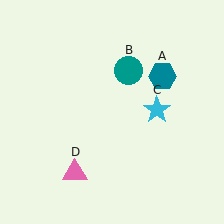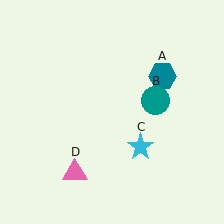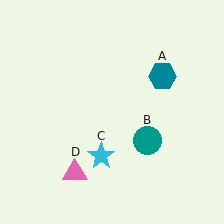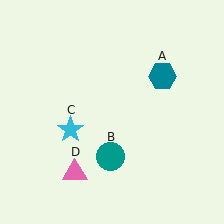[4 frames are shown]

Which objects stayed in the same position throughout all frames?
Teal hexagon (object A) and pink triangle (object D) remained stationary.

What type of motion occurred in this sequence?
The teal circle (object B), cyan star (object C) rotated clockwise around the center of the scene.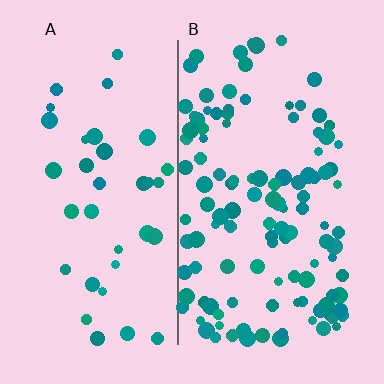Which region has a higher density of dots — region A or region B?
B (the right).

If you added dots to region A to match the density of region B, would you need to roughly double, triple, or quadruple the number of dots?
Approximately triple.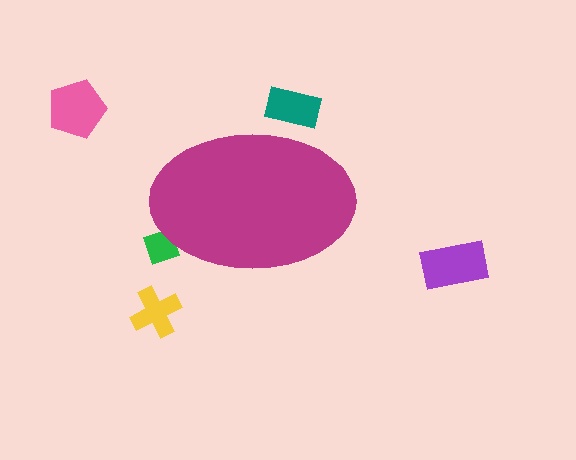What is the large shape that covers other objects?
A magenta ellipse.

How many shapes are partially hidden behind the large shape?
2 shapes are partially hidden.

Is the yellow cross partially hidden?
No, the yellow cross is fully visible.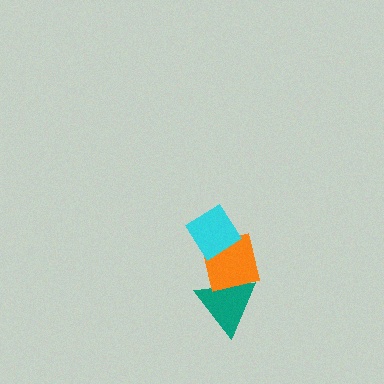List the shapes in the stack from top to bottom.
From top to bottom: the cyan diamond, the orange square, the teal triangle.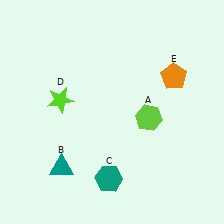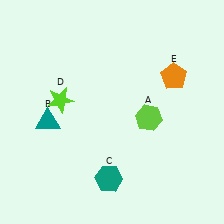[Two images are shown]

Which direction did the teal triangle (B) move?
The teal triangle (B) moved up.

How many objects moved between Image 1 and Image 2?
1 object moved between the two images.